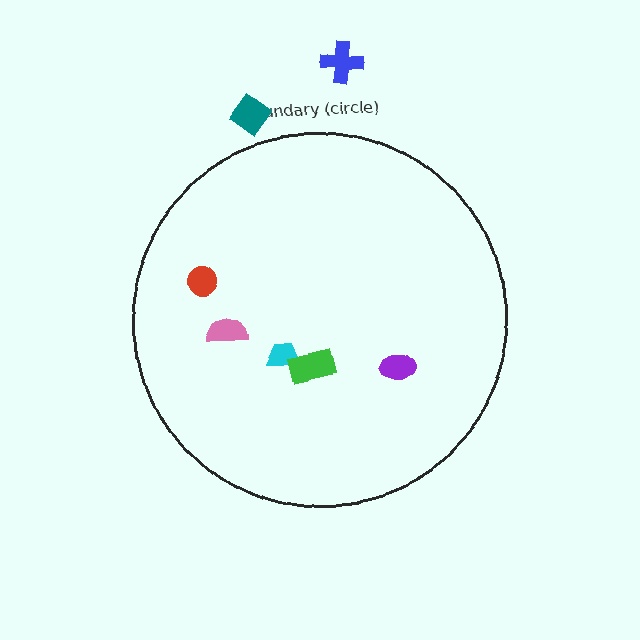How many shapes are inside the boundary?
5 inside, 2 outside.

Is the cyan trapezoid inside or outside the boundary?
Inside.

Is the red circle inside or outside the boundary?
Inside.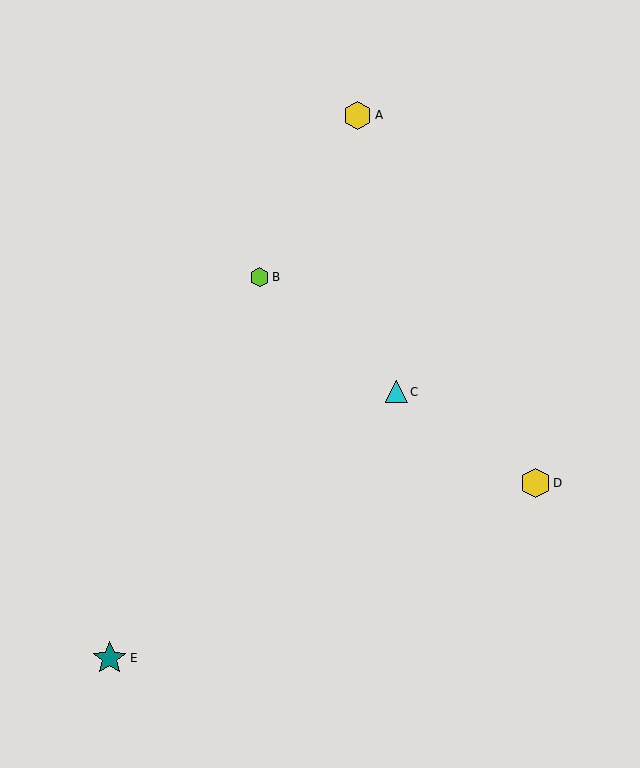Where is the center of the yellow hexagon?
The center of the yellow hexagon is at (535, 483).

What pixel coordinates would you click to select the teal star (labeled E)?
Click at (110, 658) to select the teal star E.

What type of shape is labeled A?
Shape A is a yellow hexagon.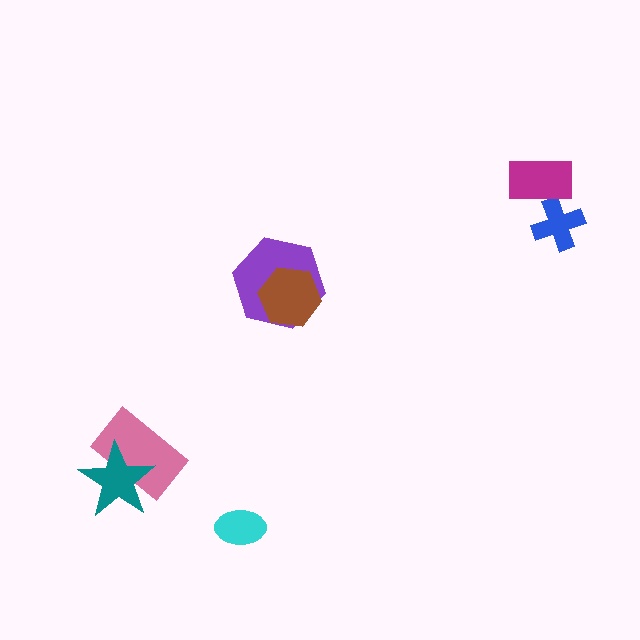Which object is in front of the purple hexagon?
The brown hexagon is in front of the purple hexagon.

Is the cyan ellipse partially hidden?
No, no other shape covers it.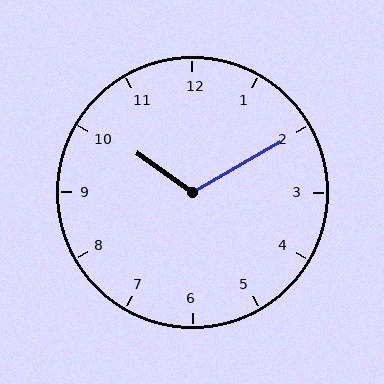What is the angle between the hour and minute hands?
Approximately 115 degrees.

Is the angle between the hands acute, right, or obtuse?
It is obtuse.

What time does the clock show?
10:10.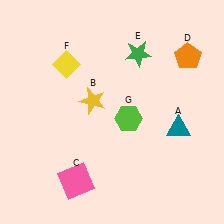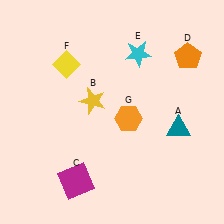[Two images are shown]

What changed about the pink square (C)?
In Image 1, C is pink. In Image 2, it changed to magenta.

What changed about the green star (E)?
In Image 1, E is green. In Image 2, it changed to cyan.